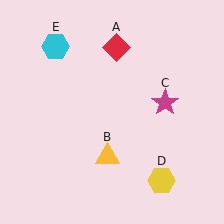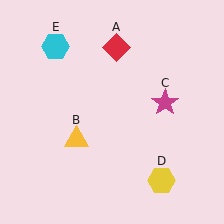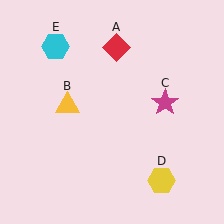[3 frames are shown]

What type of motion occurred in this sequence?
The yellow triangle (object B) rotated clockwise around the center of the scene.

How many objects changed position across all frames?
1 object changed position: yellow triangle (object B).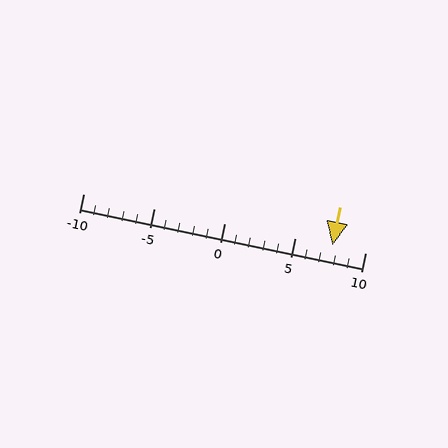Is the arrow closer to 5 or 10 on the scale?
The arrow is closer to 10.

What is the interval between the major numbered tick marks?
The major tick marks are spaced 5 units apart.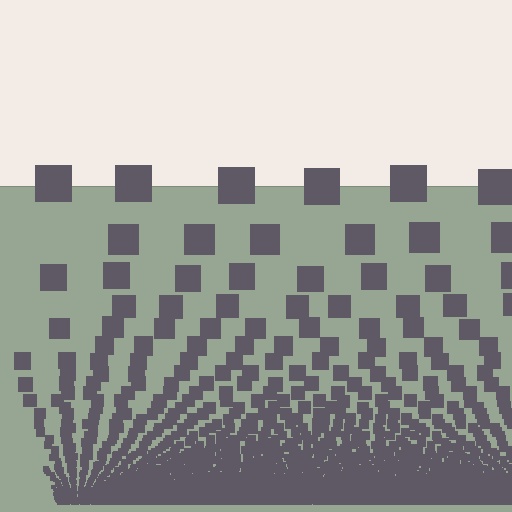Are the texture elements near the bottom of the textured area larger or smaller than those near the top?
Smaller. The gradient is inverted — elements near the bottom are smaller and denser.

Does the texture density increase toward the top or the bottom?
Density increases toward the bottom.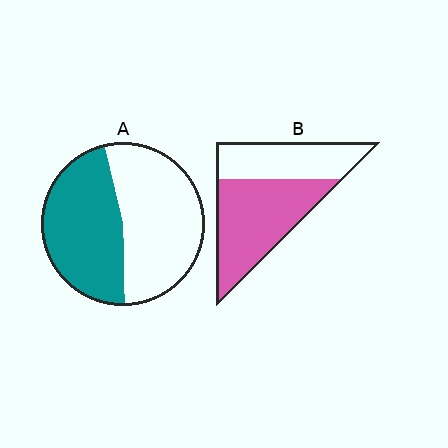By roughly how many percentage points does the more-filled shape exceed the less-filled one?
By roughly 15 percentage points (B over A).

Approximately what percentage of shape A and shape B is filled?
A is approximately 45% and B is approximately 60%.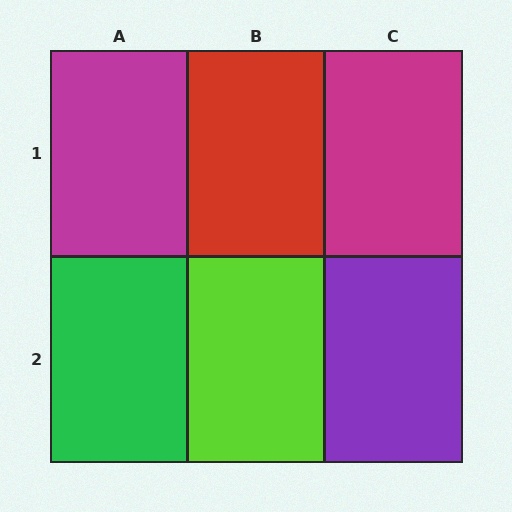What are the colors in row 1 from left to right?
Magenta, red, magenta.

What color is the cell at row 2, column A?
Green.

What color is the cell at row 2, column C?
Purple.